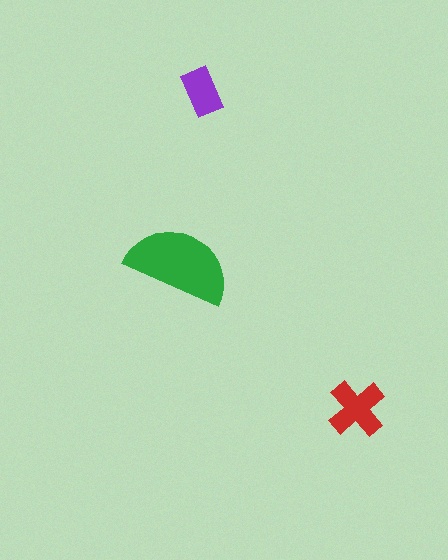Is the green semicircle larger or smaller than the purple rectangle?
Larger.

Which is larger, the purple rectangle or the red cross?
The red cross.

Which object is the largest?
The green semicircle.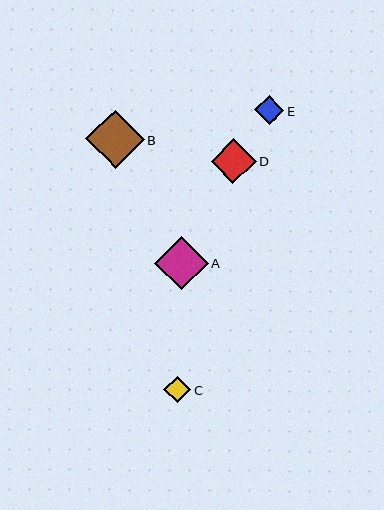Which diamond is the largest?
Diamond B is the largest with a size of approximately 58 pixels.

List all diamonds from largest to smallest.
From largest to smallest: B, A, D, E, C.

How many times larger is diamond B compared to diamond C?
Diamond B is approximately 2.2 times the size of diamond C.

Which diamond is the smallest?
Diamond C is the smallest with a size of approximately 27 pixels.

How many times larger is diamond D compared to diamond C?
Diamond D is approximately 1.7 times the size of diamond C.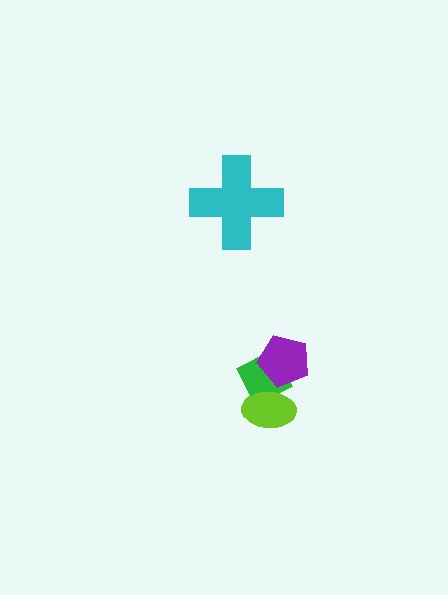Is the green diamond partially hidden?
Yes, it is partially covered by another shape.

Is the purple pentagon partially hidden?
No, no other shape covers it.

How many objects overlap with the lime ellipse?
1 object overlaps with the lime ellipse.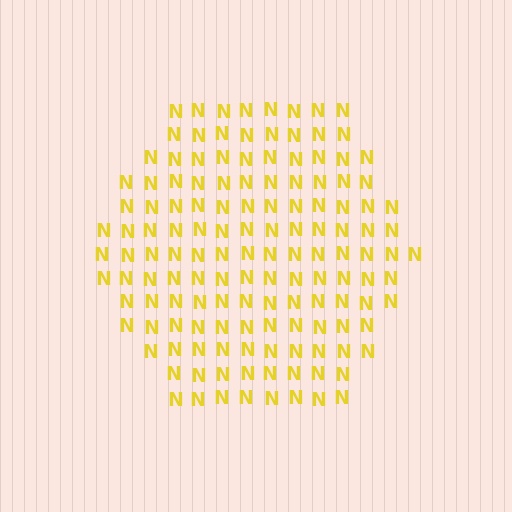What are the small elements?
The small elements are letter N's.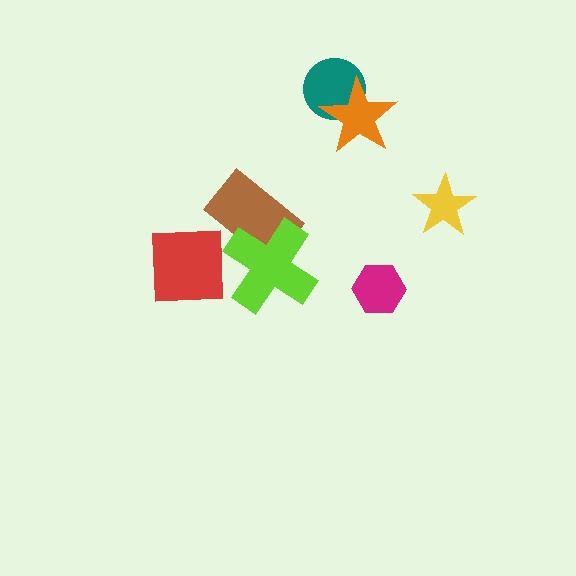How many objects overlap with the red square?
0 objects overlap with the red square.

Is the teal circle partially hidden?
Yes, it is partially covered by another shape.